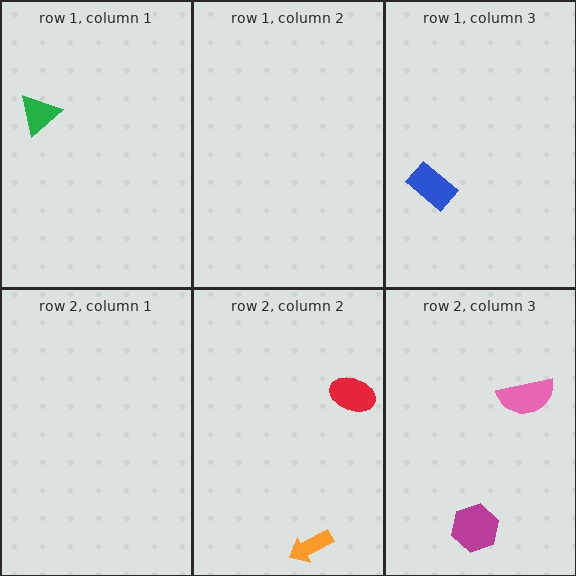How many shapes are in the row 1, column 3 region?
1.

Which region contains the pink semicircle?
The row 2, column 3 region.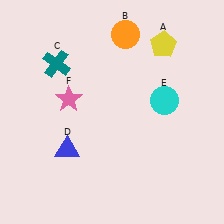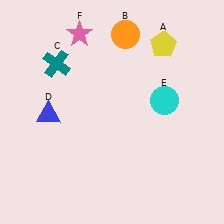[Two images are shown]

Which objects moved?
The objects that moved are: the blue triangle (D), the pink star (F).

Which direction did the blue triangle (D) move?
The blue triangle (D) moved up.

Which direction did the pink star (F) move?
The pink star (F) moved up.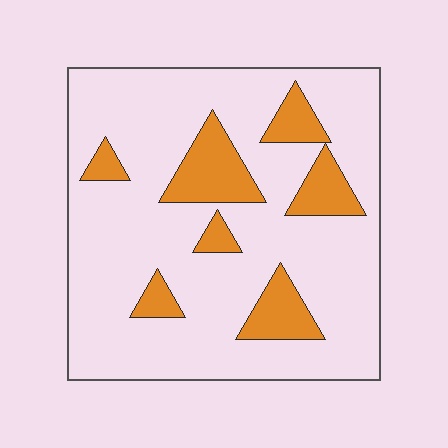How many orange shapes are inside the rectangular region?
7.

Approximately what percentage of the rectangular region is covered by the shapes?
Approximately 20%.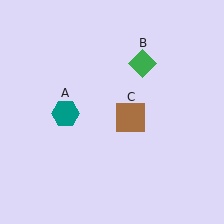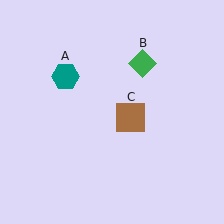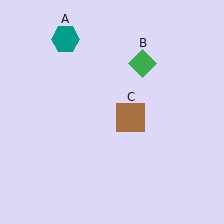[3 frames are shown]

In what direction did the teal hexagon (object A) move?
The teal hexagon (object A) moved up.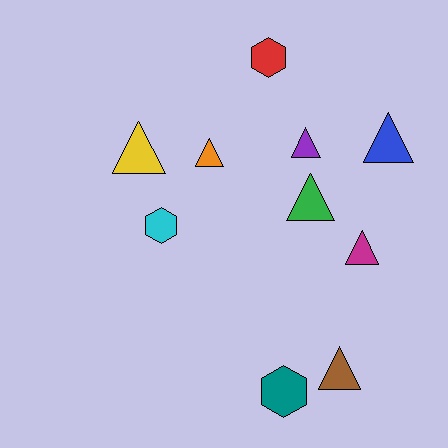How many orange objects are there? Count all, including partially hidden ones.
There is 1 orange object.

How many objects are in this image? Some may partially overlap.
There are 10 objects.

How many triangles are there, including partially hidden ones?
There are 7 triangles.